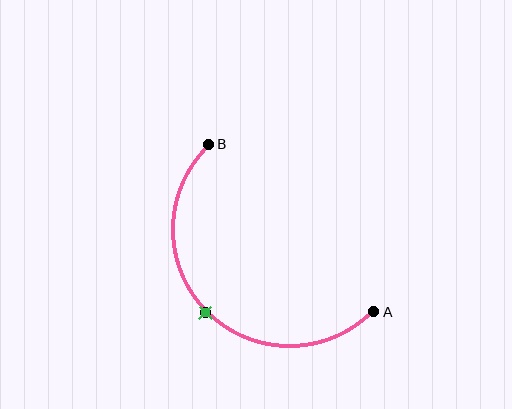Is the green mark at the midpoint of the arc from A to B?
Yes. The green mark lies on the arc at equal arc-length from both A and B — it is the arc midpoint.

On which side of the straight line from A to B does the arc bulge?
The arc bulges below and to the left of the straight line connecting A and B.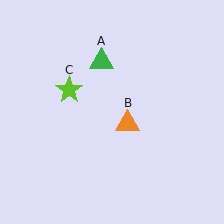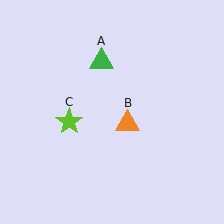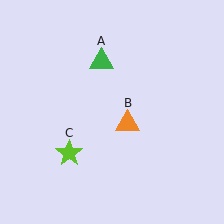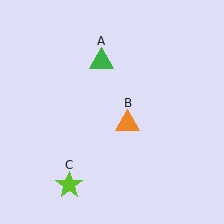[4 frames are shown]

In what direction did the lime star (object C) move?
The lime star (object C) moved down.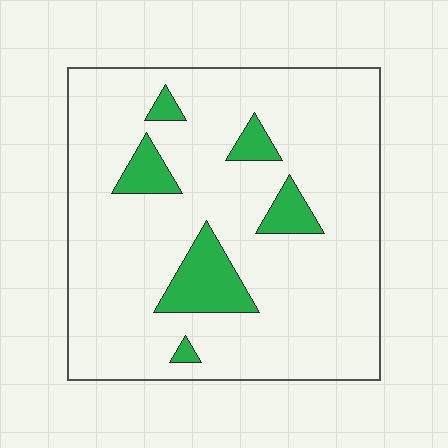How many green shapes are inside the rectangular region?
6.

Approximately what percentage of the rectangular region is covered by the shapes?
Approximately 10%.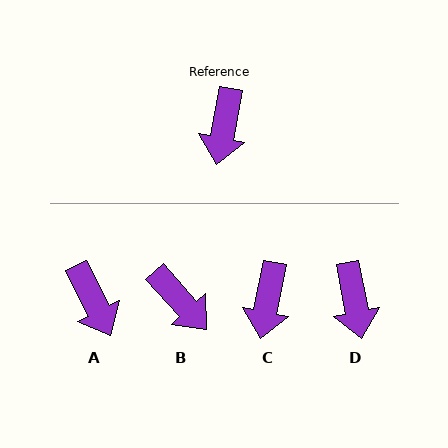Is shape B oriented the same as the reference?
No, it is off by about 53 degrees.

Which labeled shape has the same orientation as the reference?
C.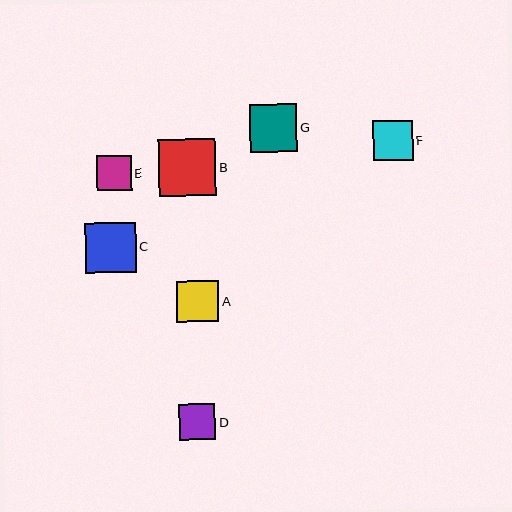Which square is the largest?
Square B is the largest with a size of approximately 57 pixels.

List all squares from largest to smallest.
From largest to smallest: B, C, G, A, F, D, E.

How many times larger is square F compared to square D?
Square F is approximately 1.1 times the size of square D.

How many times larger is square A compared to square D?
Square A is approximately 1.2 times the size of square D.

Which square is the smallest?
Square E is the smallest with a size of approximately 34 pixels.